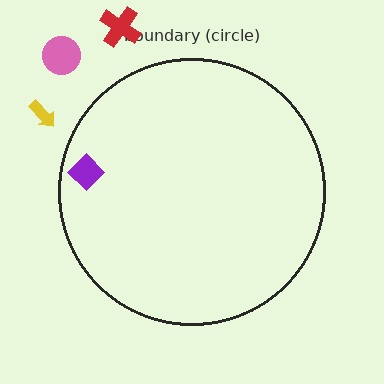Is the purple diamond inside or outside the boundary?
Inside.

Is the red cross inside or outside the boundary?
Outside.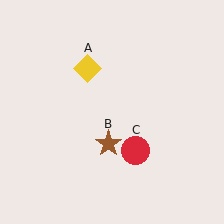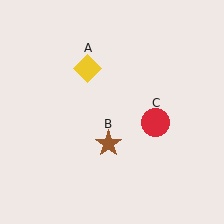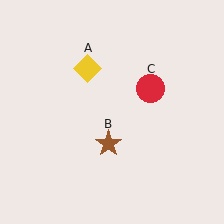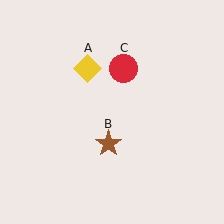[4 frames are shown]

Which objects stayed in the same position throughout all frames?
Yellow diamond (object A) and brown star (object B) remained stationary.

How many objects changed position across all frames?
1 object changed position: red circle (object C).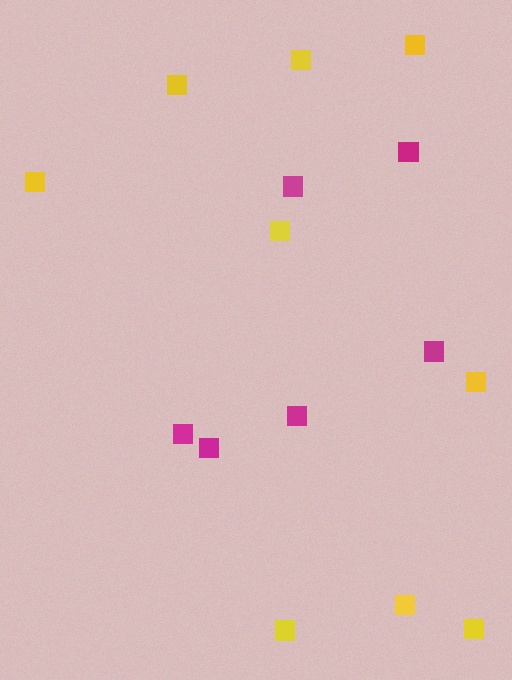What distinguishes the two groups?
There are 2 groups: one group of magenta squares (6) and one group of yellow squares (9).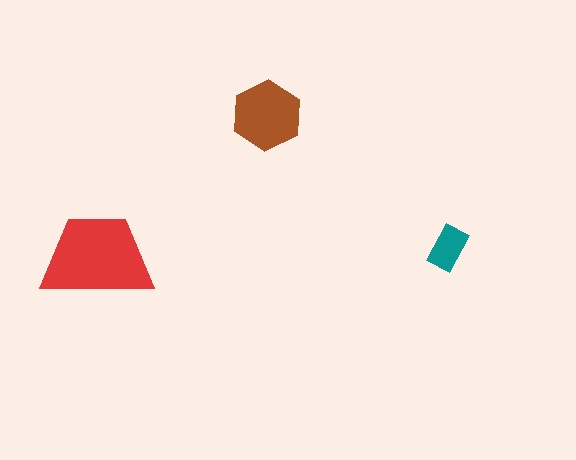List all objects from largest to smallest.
The red trapezoid, the brown hexagon, the teal rectangle.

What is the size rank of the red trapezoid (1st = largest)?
1st.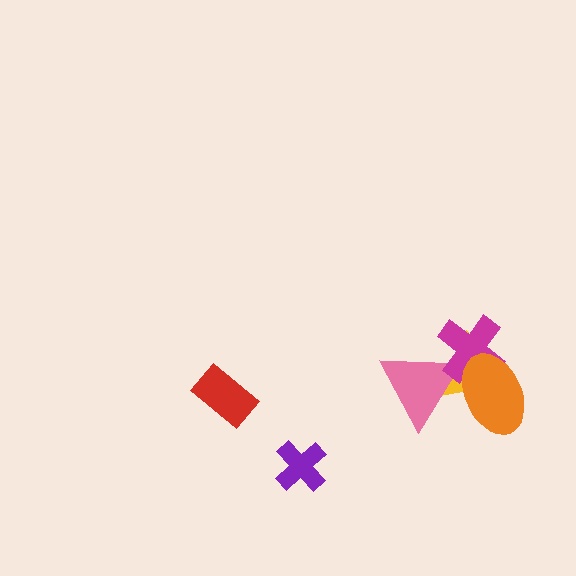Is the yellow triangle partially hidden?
Yes, it is partially covered by another shape.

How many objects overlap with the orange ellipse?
3 objects overlap with the orange ellipse.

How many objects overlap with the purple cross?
0 objects overlap with the purple cross.